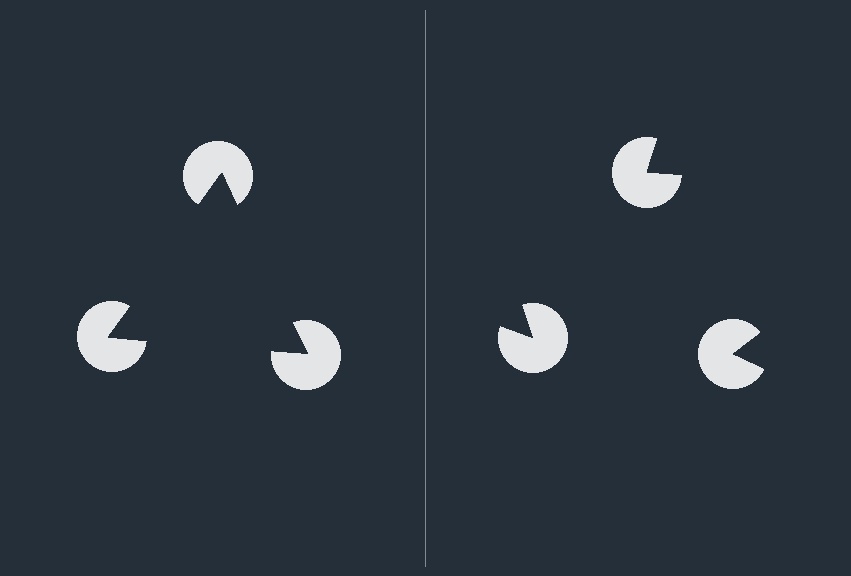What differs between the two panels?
The pac-man discs are positioned identically on both sides; only the wedge orientations differ. On the left they align to a triangle; on the right they are misaligned.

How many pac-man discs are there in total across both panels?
6 — 3 on each side.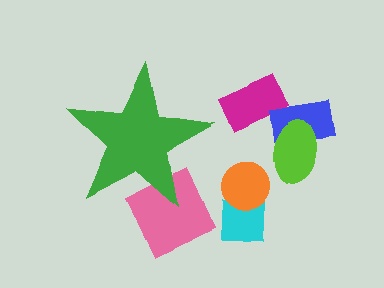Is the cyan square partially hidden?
No, the cyan square is fully visible.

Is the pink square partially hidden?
Yes, the pink square is partially hidden behind the green star.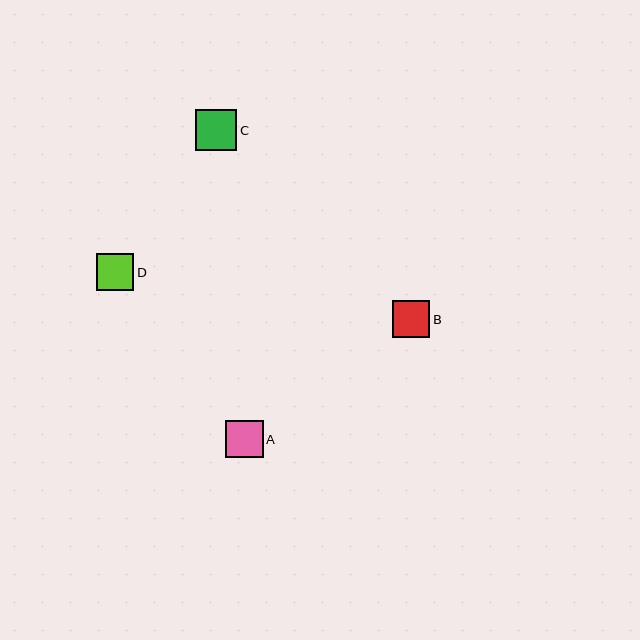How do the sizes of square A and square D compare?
Square A and square D are approximately the same size.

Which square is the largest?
Square C is the largest with a size of approximately 41 pixels.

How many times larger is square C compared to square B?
Square C is approximately 1.1 times the size of square B.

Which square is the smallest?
Square D is the smallest with a size of approximately 37 pixels.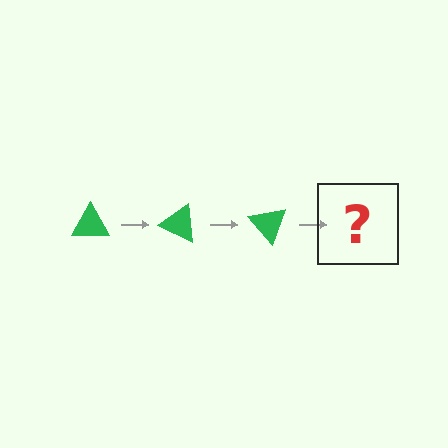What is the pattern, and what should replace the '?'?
The pattern is that the triangle rotates 25 degrees each step. The '?' should be a green triangle rotated 75 degrees.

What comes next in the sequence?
The next element should be a green triangle rotated 75 degrees.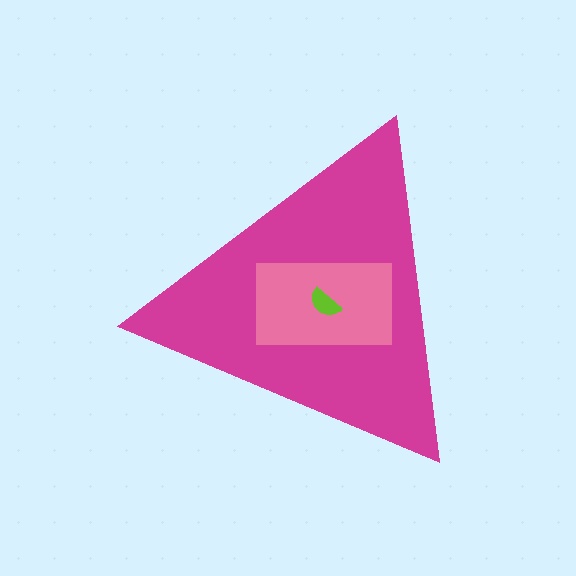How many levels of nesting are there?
3.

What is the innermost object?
The lime semicircle.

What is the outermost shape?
The magenta triangle.